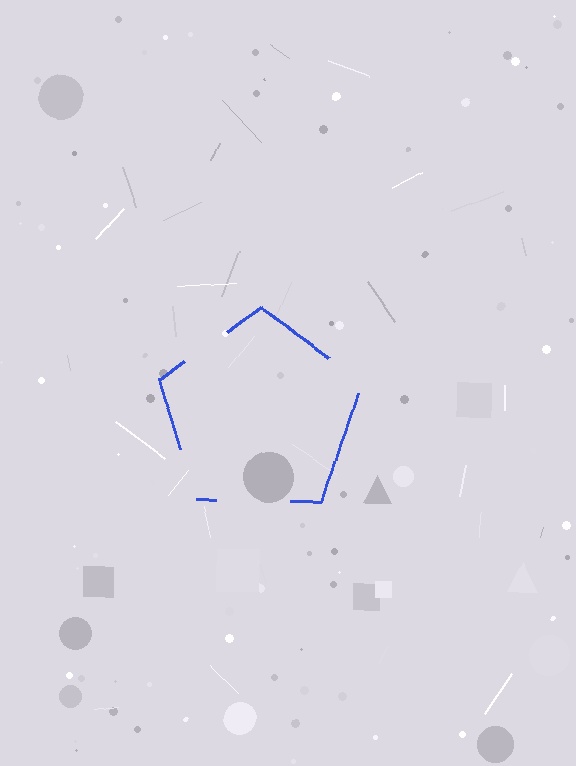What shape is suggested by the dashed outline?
The dashed outline suggests a pentagon.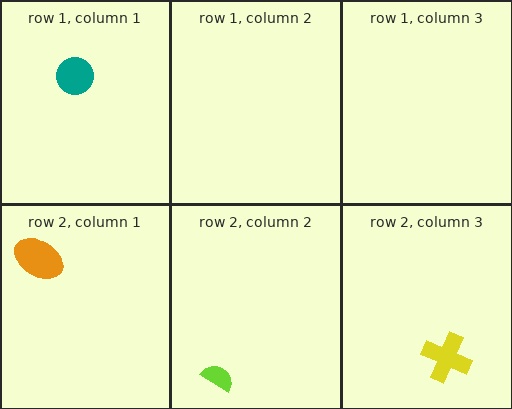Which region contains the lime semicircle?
The row 2, column 2 region.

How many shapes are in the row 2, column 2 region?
1.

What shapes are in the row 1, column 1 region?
The teal circle.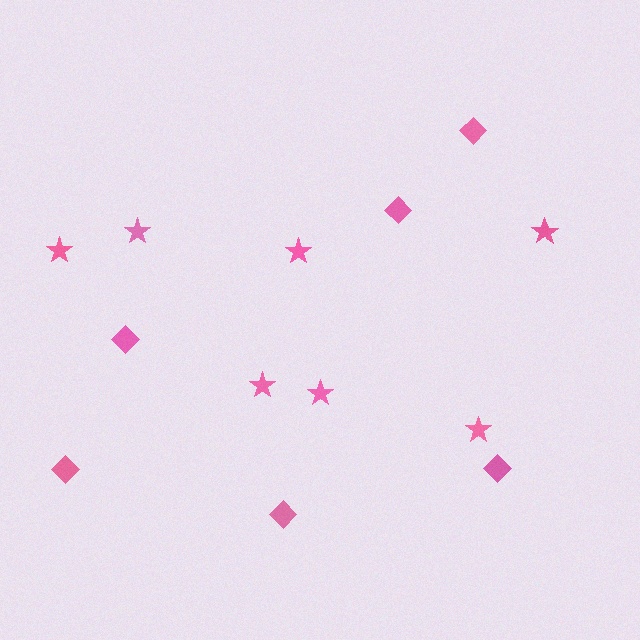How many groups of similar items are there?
There are 2 groups: one group of stars (7) and one group of diamonds (6).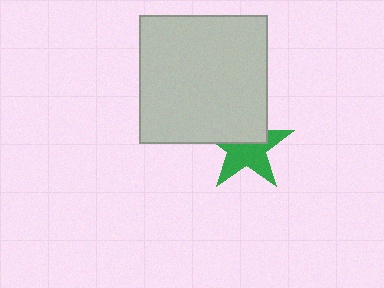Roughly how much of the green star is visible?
About half of it is visible (roughly 58%).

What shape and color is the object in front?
The object in front is a light gray square.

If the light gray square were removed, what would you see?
You would see the complete green star.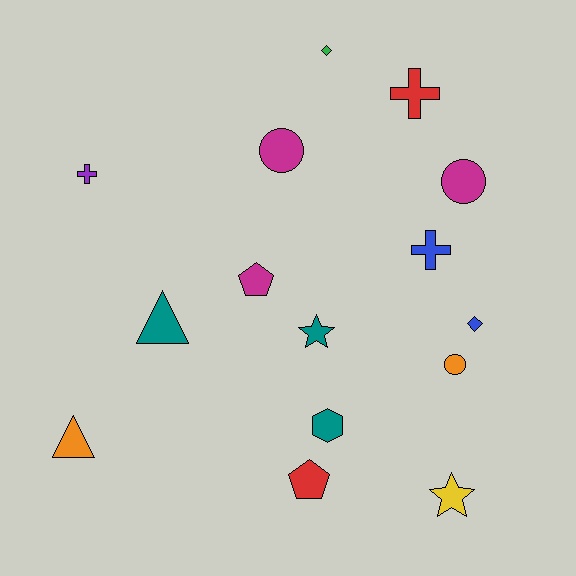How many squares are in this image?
There are no squares.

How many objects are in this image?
There are 15 objects.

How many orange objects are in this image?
There are 2 orange objects.